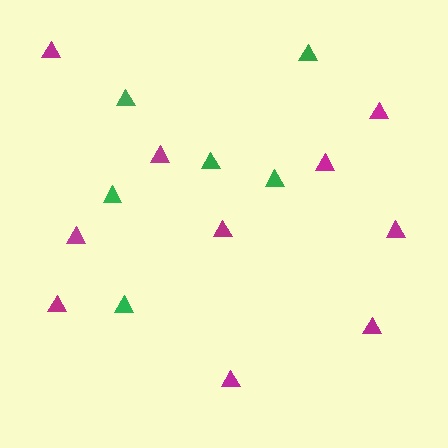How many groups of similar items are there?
There are 2 groups: one group of green triangles (6) and one group of magenta triangles (10).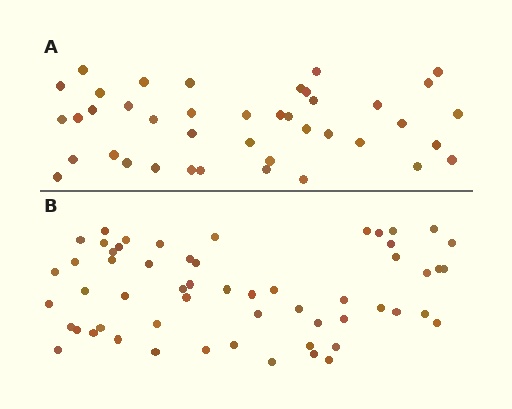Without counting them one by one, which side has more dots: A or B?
Region B (the bottom region) has more dots.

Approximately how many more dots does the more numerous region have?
Region B has approximately 15 more dots than region A.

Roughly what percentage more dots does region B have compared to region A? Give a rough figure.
About 40% more.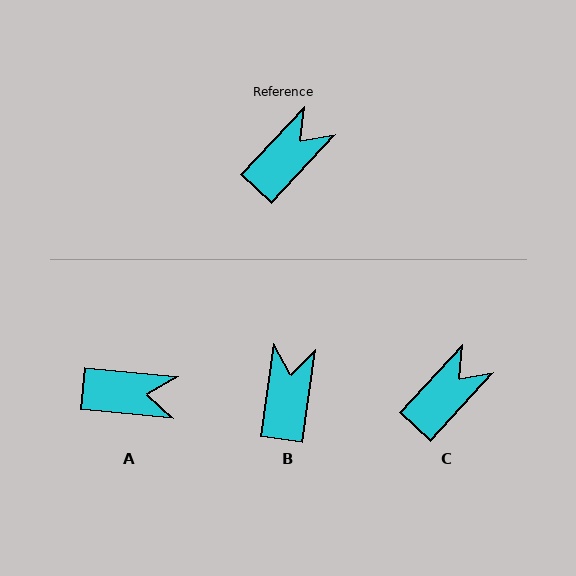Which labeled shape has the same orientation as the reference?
C.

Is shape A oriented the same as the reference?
No, it is off by about 53 degrees.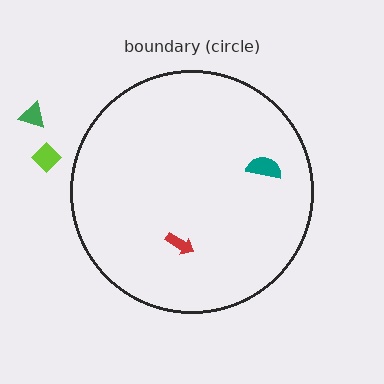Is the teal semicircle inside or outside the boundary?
Inside.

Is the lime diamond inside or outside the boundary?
Outside.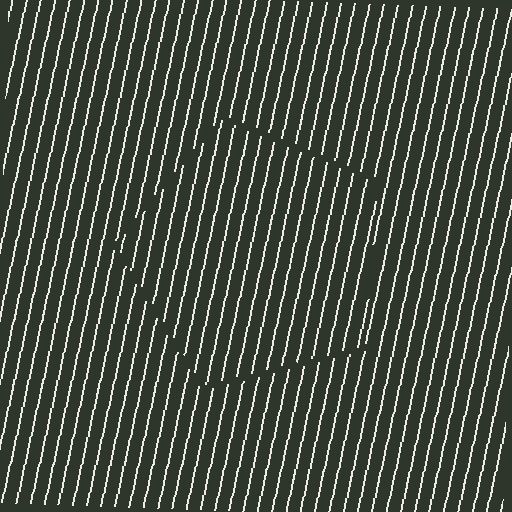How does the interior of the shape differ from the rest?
The interior of the shape contains the same grating, shifted by half a period — the contour is defined by the phase discontinuity where line-ends from the inner and outer gratings abut.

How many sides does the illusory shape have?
5 sides — the line-ends trace a pentagon.